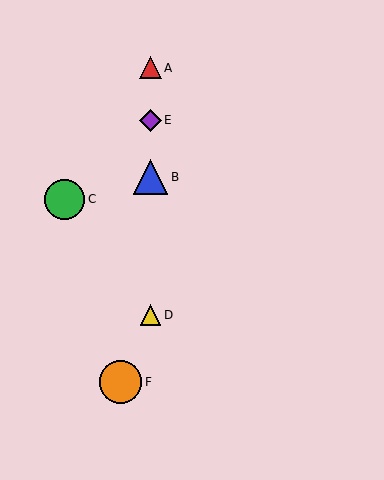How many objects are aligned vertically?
4 objects (A, B, D, E) are aligned vertically.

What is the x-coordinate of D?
Object D is at x≈151.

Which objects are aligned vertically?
Objects A, B, D, E are aligned vertically.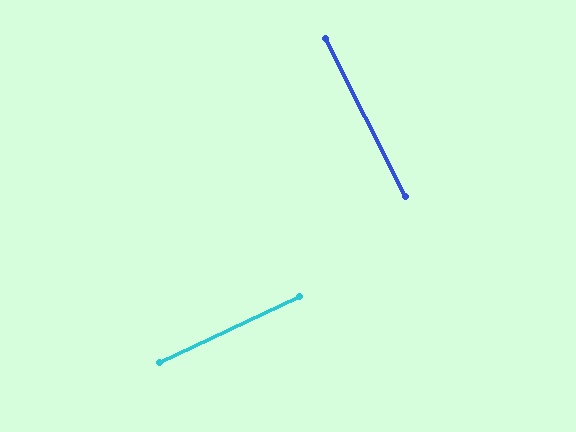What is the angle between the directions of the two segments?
Approximately 89 degrees.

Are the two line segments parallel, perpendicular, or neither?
Perpendicular — they meet at approximately 89°.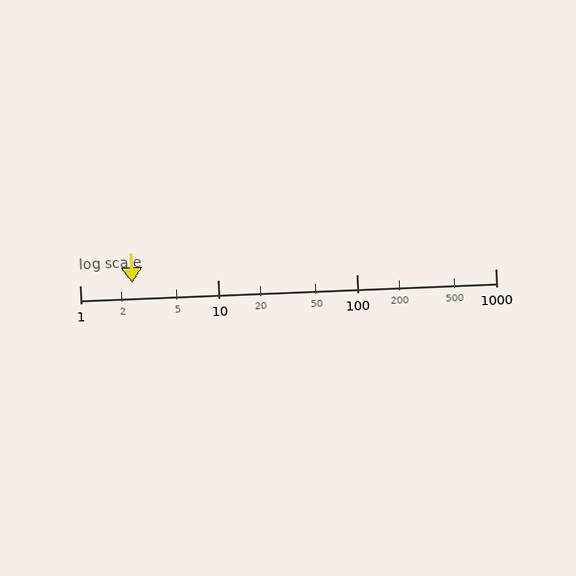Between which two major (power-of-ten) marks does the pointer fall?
The pointer is between 1 and 10.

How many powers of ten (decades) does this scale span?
The scale spans 3 decades, from 1 to 1000.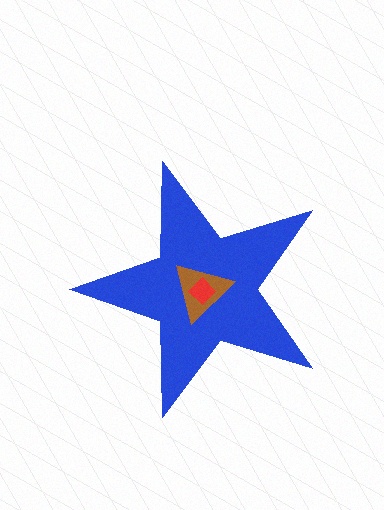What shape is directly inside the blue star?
The brown triangle.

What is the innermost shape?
The red diamond.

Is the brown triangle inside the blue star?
Yes.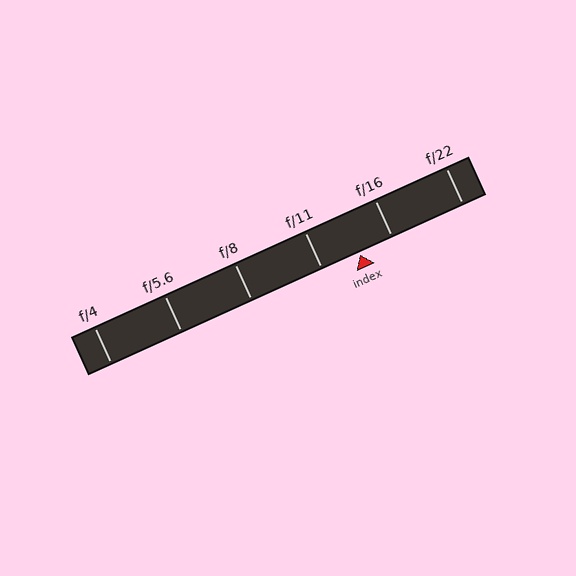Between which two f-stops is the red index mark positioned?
The index mark is between f/11 and f/16.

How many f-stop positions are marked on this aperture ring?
There are 6 f-stop positions marked.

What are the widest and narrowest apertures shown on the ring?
The widest aperture shown is f/4 and the narrowest is f/22.